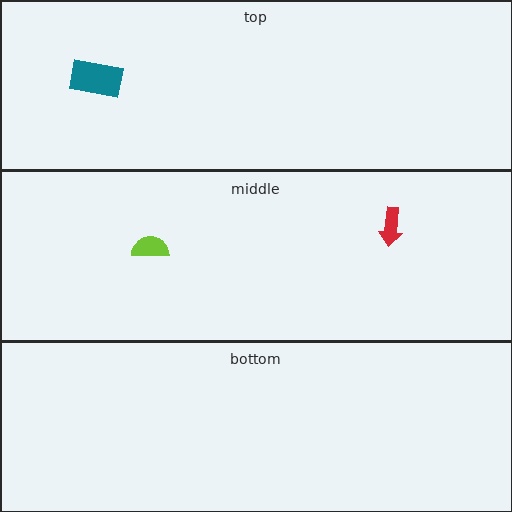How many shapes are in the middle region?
2.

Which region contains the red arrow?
The middle region.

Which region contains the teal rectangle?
The top region.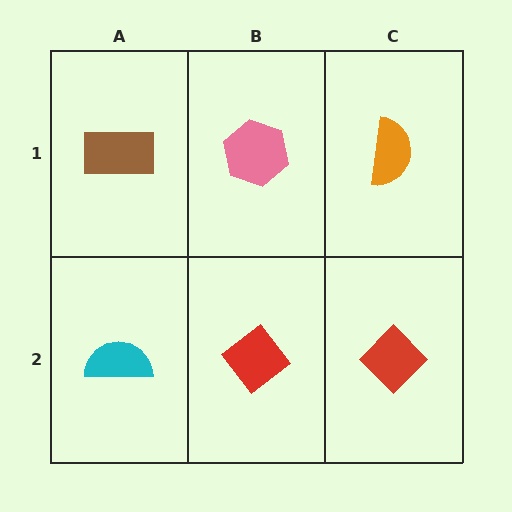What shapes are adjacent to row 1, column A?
A cyan semicircle (row 2, column A), a pink hexagon (row 1, column B).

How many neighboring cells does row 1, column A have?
2.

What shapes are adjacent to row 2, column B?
A pink hexagon (row 1, column B), a cyan semicircle (row 2, column A), a red diamond (row 2, column C).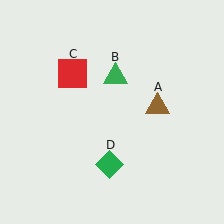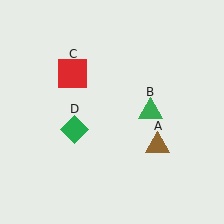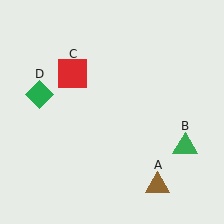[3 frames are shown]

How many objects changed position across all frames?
3 objects changed position: brown triangle (object A), green triangle (object B), green diamond (object D).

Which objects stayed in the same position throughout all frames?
Red square (object C) remained stationary.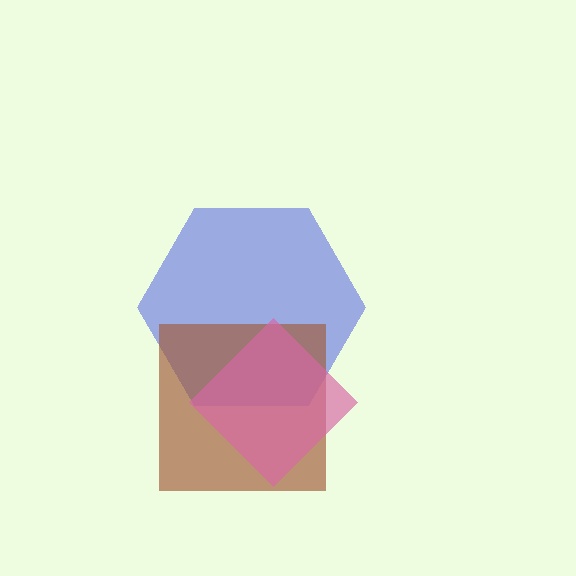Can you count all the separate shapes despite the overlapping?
Yes, there are 3 separate shapes.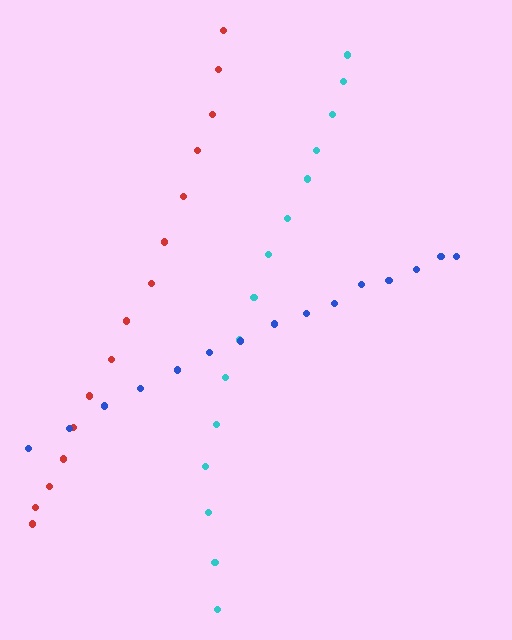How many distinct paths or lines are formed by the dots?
There are 3 distinct paths.